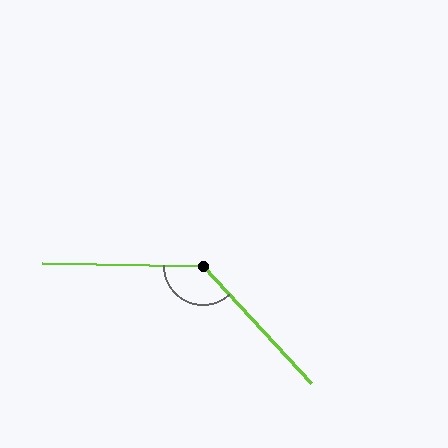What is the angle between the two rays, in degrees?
Approximately 134 degrees.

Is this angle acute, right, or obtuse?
It is obtuse.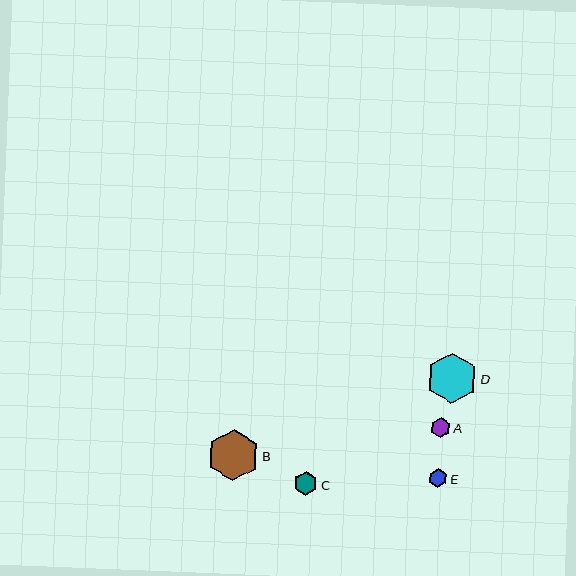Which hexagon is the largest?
Hexagon B is the largest with a size of approximately 52 pixels.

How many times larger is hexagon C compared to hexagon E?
Hexagon C is approximately 1.3 times the size of hexagon E.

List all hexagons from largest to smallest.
From largest to smallest: B, D, C, A, E.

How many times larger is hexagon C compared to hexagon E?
Hexagon C is approximately 1.3 times the size of hexagon E.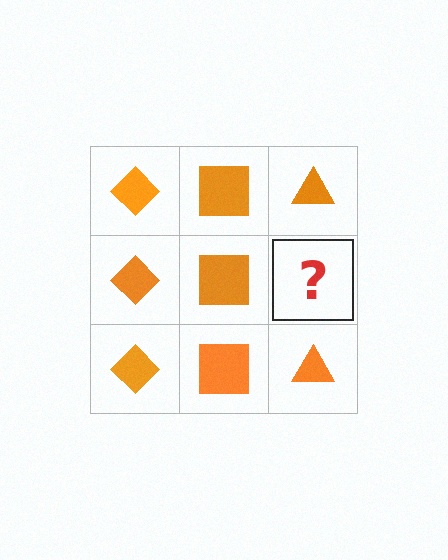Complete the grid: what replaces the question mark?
The question mark should be replaced with an orange triangle.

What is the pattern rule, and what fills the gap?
The rule is that each column has a consistent shape. The gap should be filled with an orange triangle.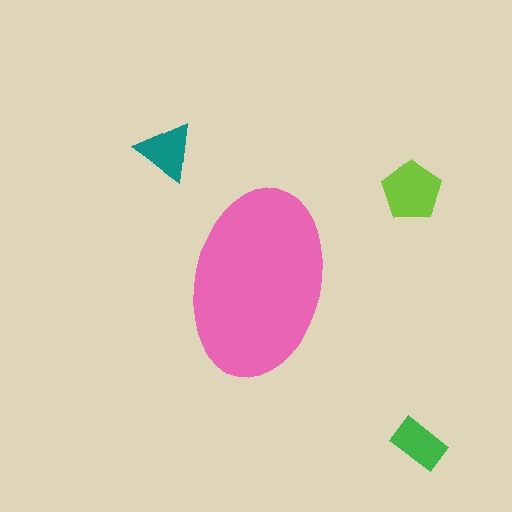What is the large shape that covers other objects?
A pink ellipse.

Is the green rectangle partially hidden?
No, the green rectangle is fully visible.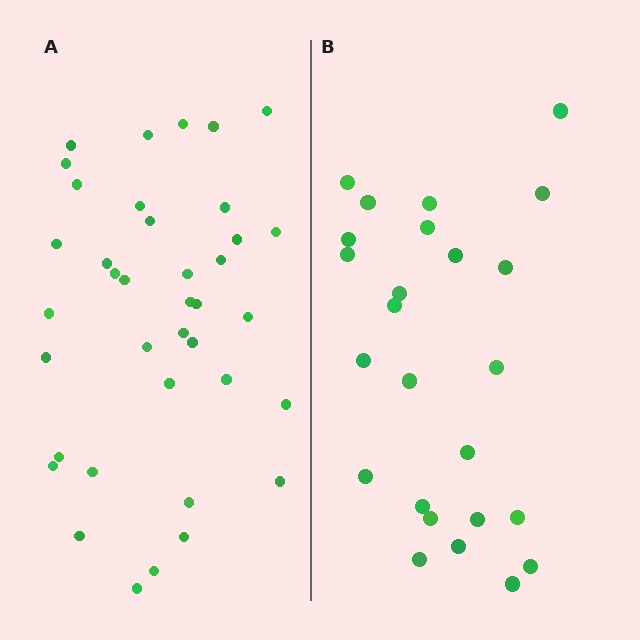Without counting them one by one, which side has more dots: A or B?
Region A (the left region) has more dots.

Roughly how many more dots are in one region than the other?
Region A has approximately 15 more dots than region B.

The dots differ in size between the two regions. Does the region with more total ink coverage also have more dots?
No. Region B has more total ink coverage because its dots are larger, but region A actually contains more individual dots. Total area can be misleading — the number of items is what matters here.